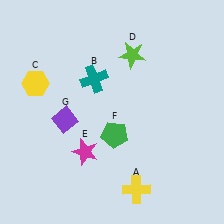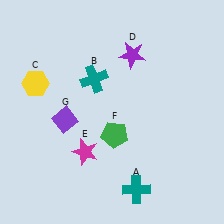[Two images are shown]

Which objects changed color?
A changed from yellow to teal. D changed from lime to purple.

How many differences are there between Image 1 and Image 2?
There are 2 differences between the two images.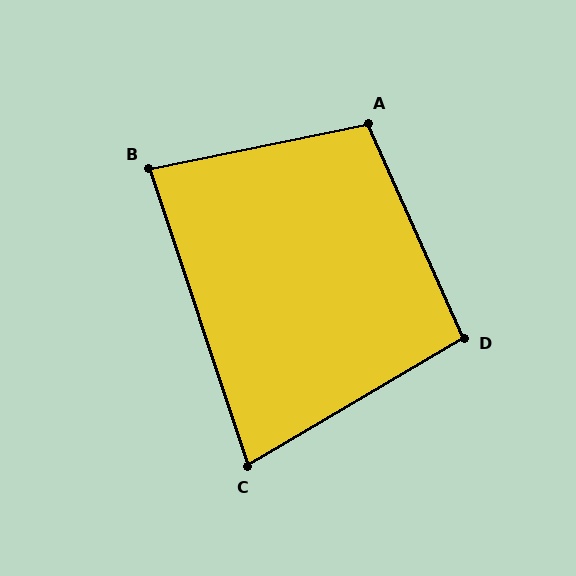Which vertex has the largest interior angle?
A, at approximately 102 degrees.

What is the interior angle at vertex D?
Approximately 97 degrees (obtuse).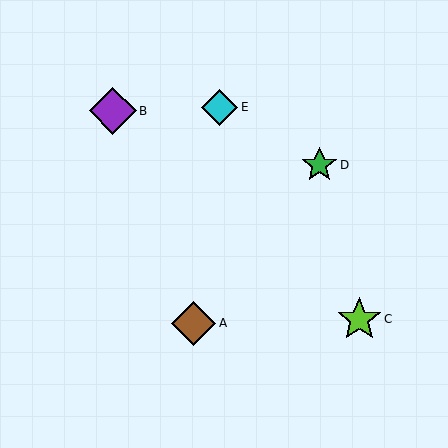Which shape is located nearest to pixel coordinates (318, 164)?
The green star (labeled D) at (319, 165) is nearest to that location.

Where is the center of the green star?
The center of the green star is at (319, 165).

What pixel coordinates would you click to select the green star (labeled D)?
Click at (319, 165) to select the green star D.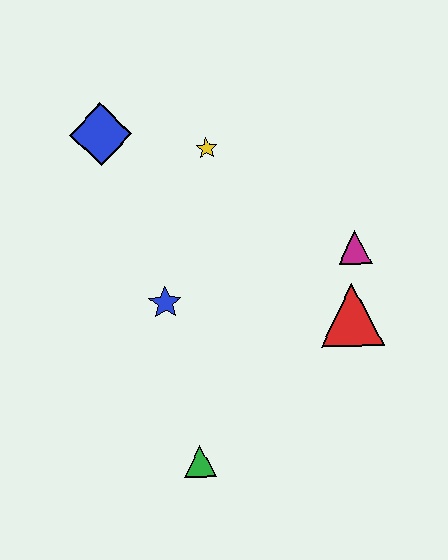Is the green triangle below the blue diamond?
Yes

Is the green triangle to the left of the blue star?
No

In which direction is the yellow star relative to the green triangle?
The yellow star is above the green triangle.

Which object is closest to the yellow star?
The blue diamond is closest to the yellow star.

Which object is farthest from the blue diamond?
The green triangle is farthest from the blue diamond.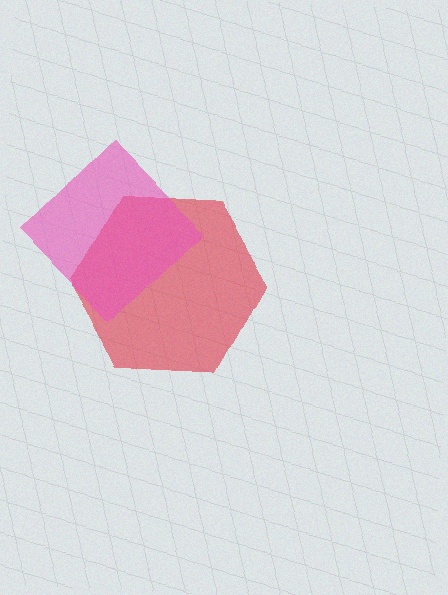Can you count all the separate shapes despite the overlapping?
Yes, there are 2 separate shapes.